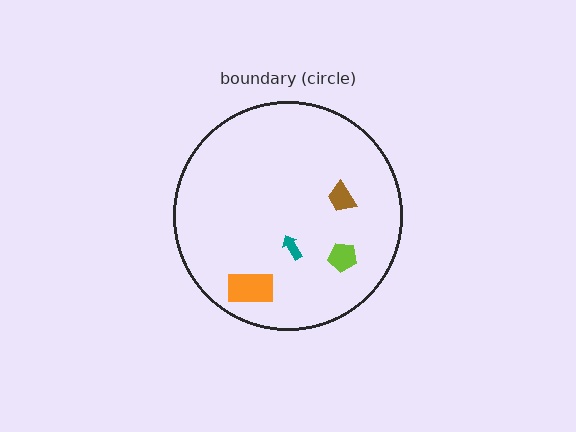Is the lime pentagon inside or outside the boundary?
Inside.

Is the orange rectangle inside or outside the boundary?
Inside.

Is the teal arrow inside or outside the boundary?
Inside.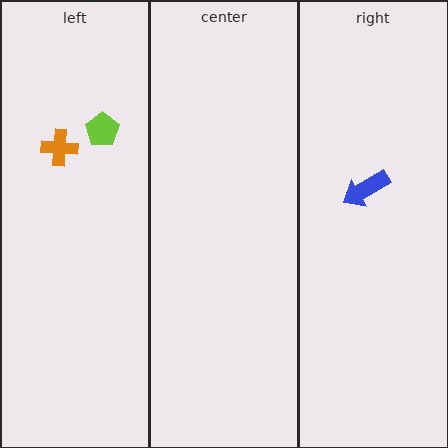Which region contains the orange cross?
The left region.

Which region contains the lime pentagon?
The left region.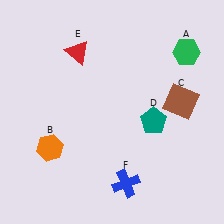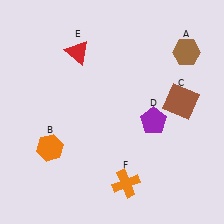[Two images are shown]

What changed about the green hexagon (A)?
In Image 1, A is green. In Image 2, it changed to brown.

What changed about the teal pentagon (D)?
In Image 1, D is teal. In Image 2, it changed to purple.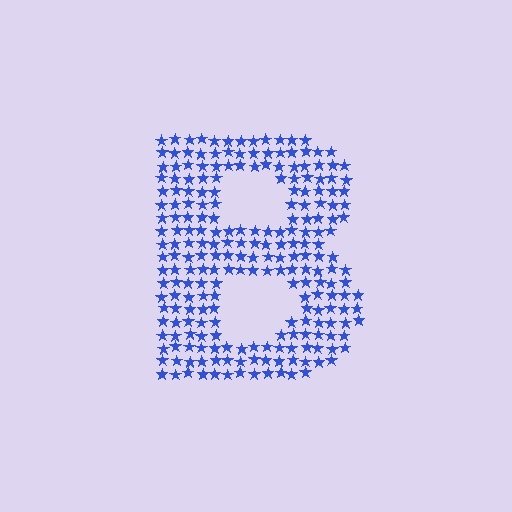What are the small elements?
The small elements are stars.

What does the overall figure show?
The overall figure shows the letter B.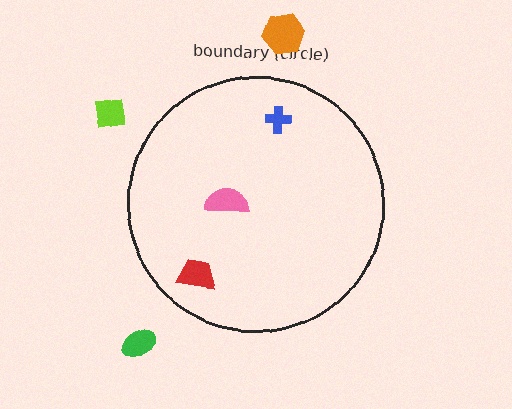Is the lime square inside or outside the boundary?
Outside.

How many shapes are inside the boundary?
3 inside, 3 outside.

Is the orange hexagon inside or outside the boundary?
Outside.